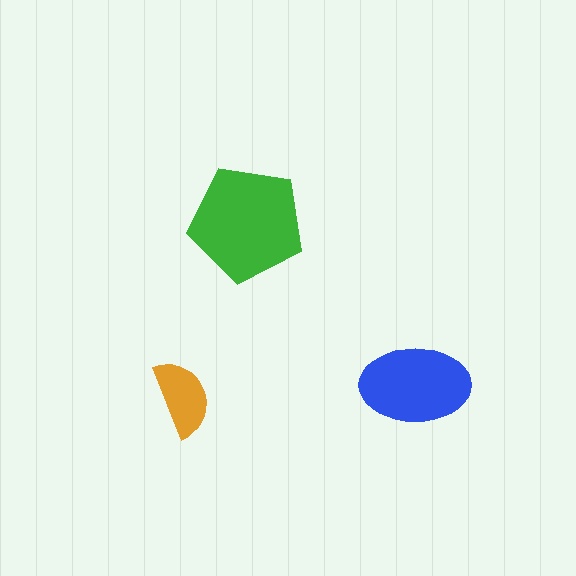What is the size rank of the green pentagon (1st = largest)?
1st.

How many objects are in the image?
There are 3 objects in the image.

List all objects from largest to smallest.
The green pentagon, the blue ellipse, the orange semicircle.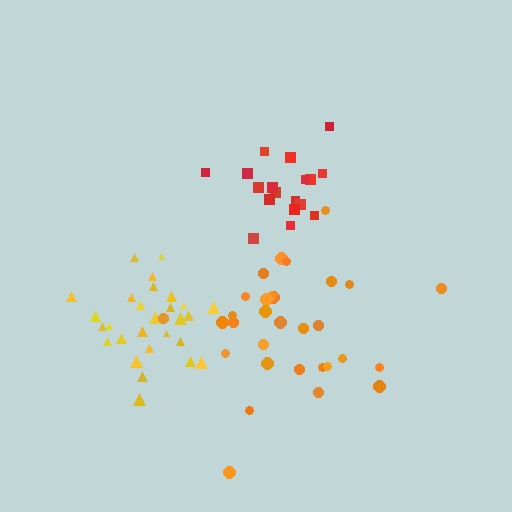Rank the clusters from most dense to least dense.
yellow, red, orange.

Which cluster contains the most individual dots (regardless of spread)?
Orange (31).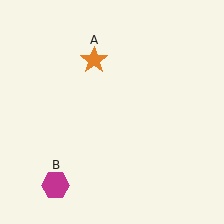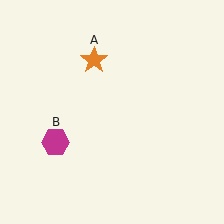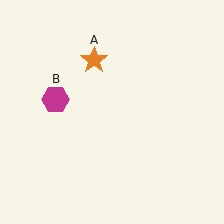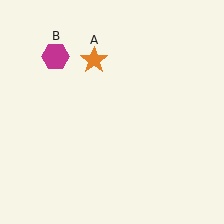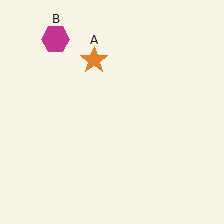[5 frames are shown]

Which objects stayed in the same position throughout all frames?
Orange star (object A) remained stationary.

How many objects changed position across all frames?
1 object changed position: magenta hexagon (object B).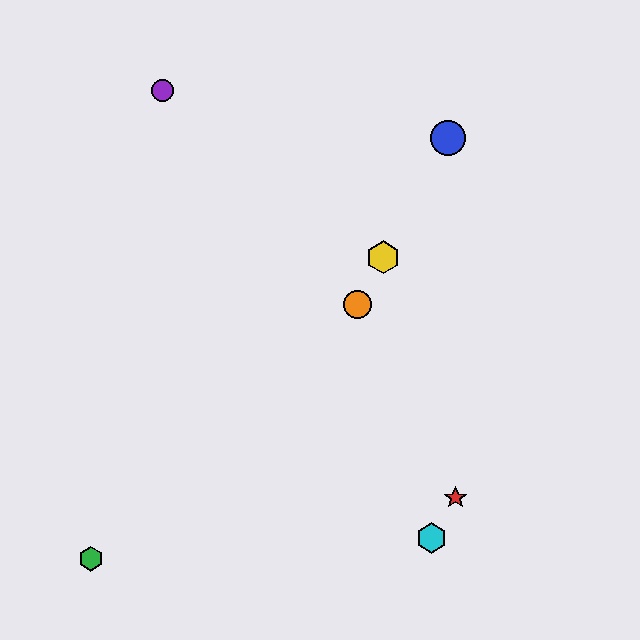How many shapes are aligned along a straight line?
3 shapes (the blue circle, the yellow hexagon, the orange circle) are aligned along a straight line.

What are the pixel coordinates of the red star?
The red star is at (455, 498).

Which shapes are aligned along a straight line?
The blue circle, the yellow hexagon, the orange circle are aligned along a straight line.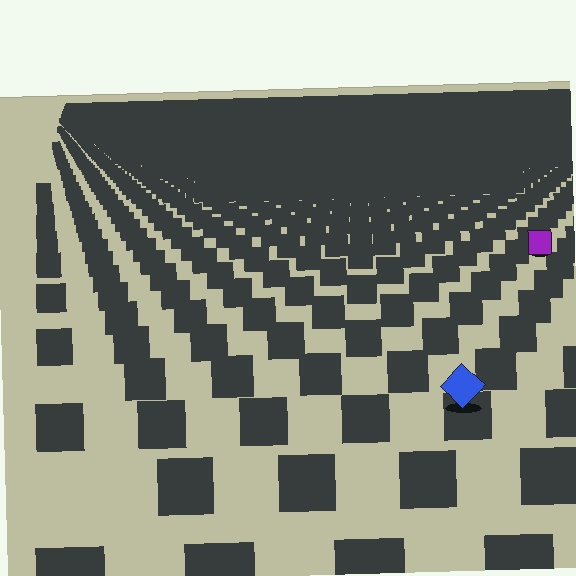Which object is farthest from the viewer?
The purple square is farthest from the viewer. It appears smaller and the ground texture around it is denser.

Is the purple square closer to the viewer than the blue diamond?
No. The blue diamond is closer — you can tell from the texture gradient: the ground texture is coarser near it.